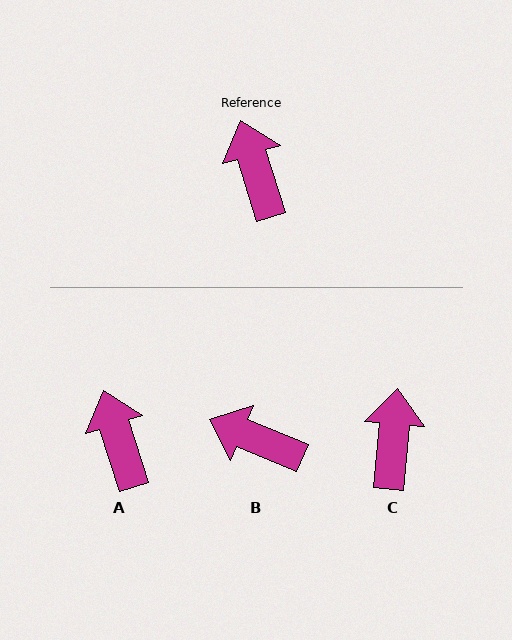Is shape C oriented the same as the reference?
No, it is off by about 23 degrees.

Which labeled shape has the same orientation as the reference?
A.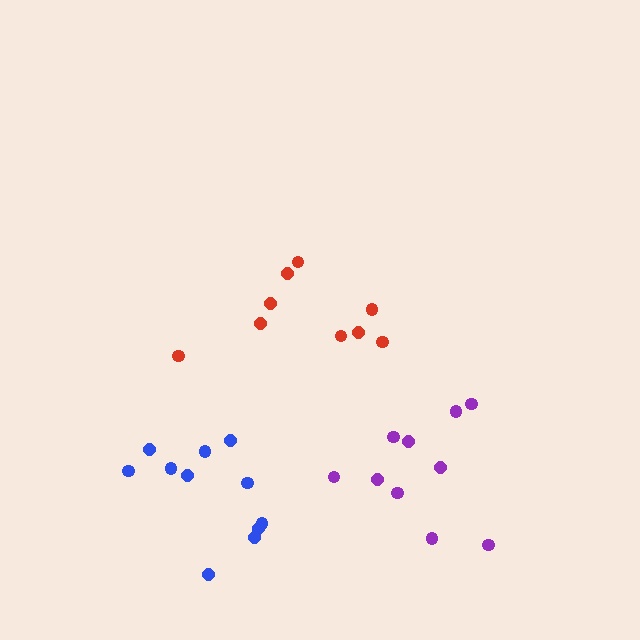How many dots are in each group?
Group 1: 10 dots, Group 2: 9 dots, Group 3: 11 dots (30 total).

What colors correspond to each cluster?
The clusters are colored: purple, red, blue.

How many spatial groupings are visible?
There are 3 spatial groupings.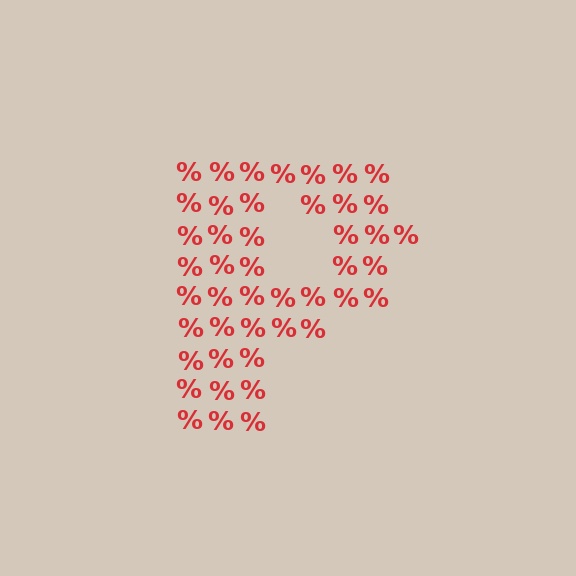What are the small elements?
The small elements are percent signs.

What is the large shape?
The large shape is the letter P.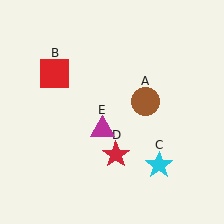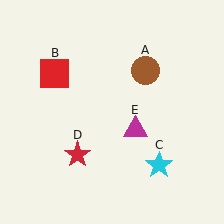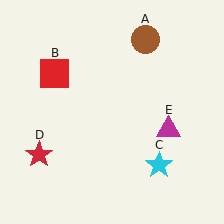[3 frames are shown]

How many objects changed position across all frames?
3 objects changed position: brown circle (object A), red star (object D), magenta triangle (object E).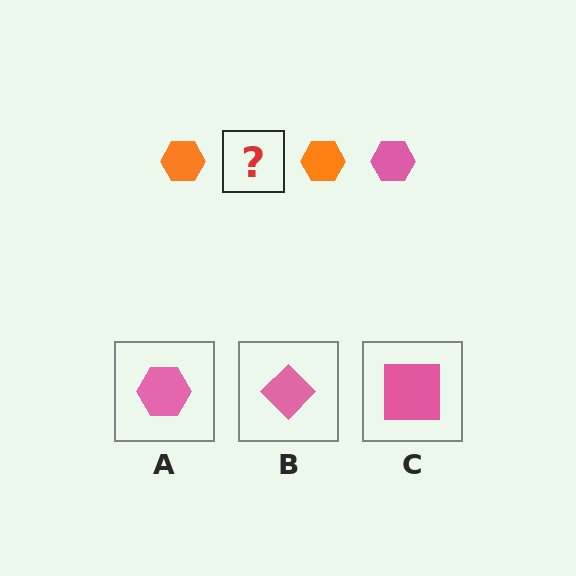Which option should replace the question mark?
Option A.